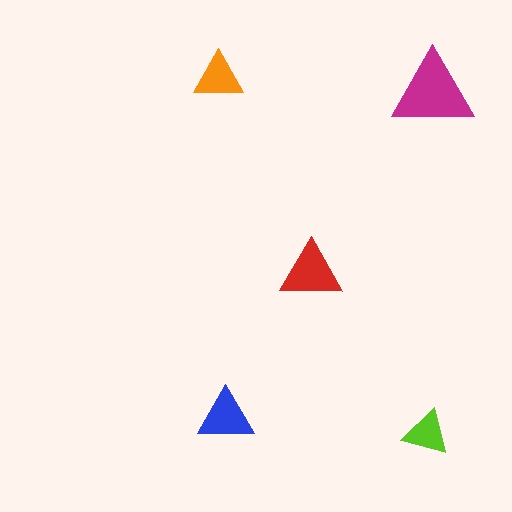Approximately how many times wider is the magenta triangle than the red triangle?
About 1.5 times wider.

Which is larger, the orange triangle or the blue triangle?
The blue one.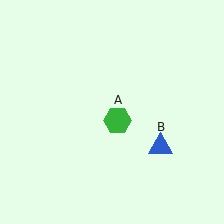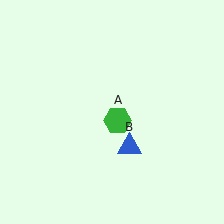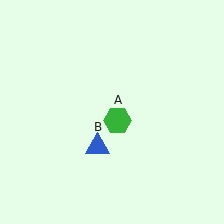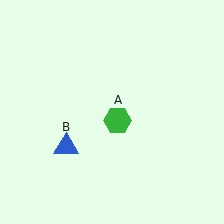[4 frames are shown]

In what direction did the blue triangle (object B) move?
The blue triangle (object B) moved left.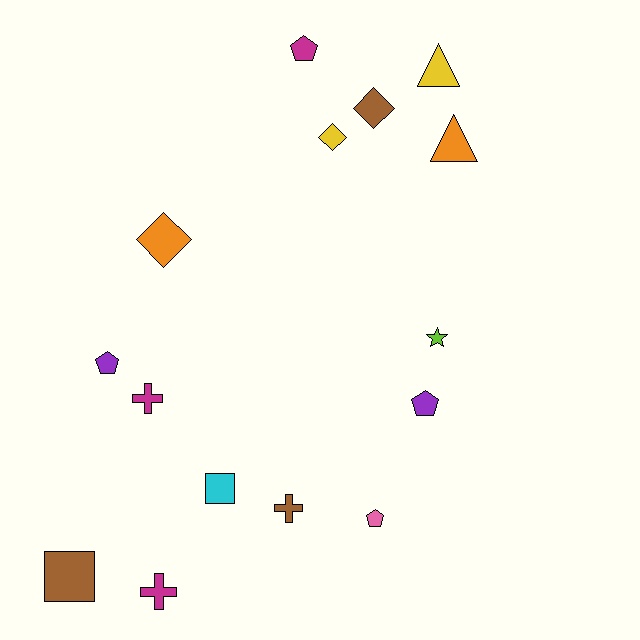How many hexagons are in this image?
There are no hexagons.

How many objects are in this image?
There are 15 objects.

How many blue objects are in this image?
There are no blue objects.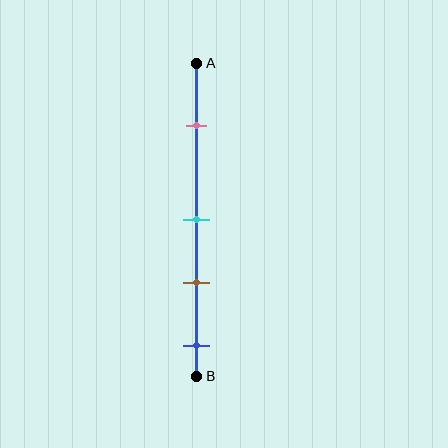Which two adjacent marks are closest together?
The cyan and brown marks are the closest adjacent pair.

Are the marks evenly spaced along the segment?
No, the marks are not evenly spaced.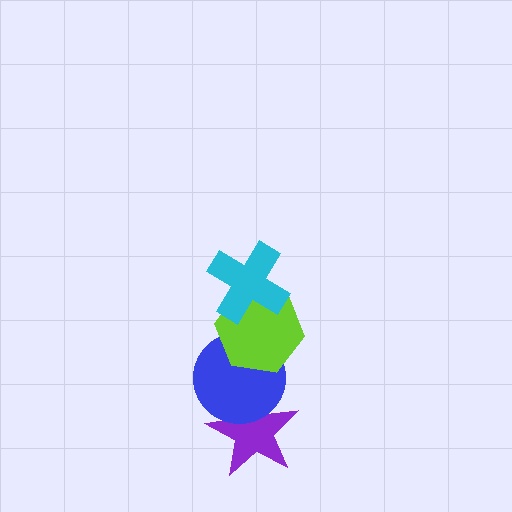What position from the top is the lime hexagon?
The lime hexagon is 2nd from the top.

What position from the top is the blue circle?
The blue circle is 3rd from the top.